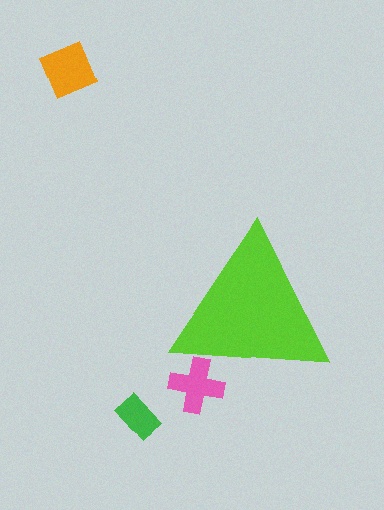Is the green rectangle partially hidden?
No, the green rectangle is fully visible.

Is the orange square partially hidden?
No, the orange square is fully visible.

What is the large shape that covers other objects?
A lime triangle.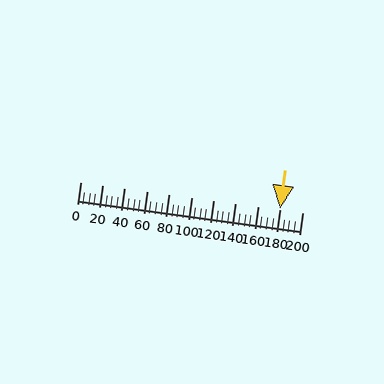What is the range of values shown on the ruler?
The ruler shows values from 0 to 200.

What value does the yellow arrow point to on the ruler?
The yellow arrow points to approximately 180.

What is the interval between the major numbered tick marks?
The major tick marks are spaced 20 units apart.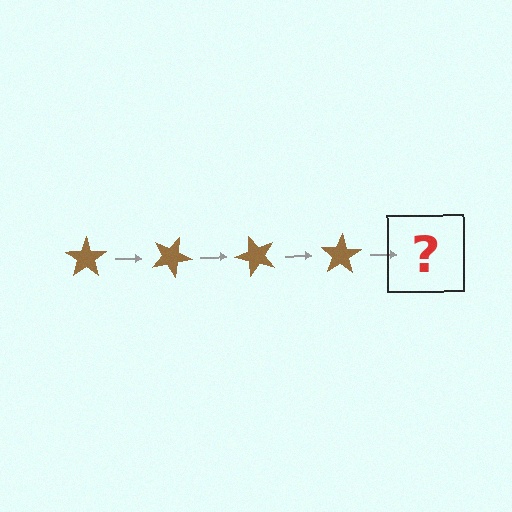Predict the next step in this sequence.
The next step is a brown star rotated 100 degrees.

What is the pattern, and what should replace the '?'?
The pattern is that the star rotates 25 degrees each step. The '?' should be a brown star rotated 100 degrees.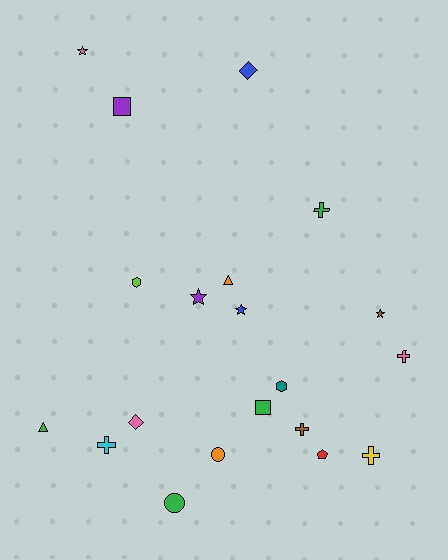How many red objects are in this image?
There is 1 red object.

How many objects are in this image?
There are 20 objects.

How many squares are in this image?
There are 2 squares.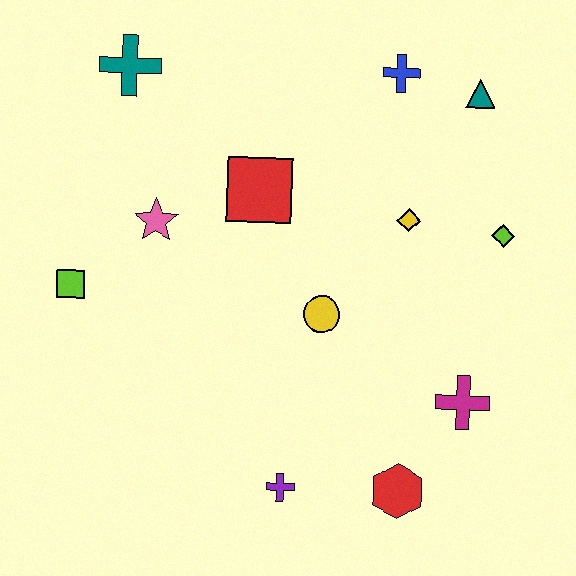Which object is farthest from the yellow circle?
The teal cross is farthest from the yellow circle.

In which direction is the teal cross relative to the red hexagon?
The teal cross is above the red hexagon.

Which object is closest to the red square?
The pink star is closest to the red square.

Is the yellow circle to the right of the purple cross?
Yes